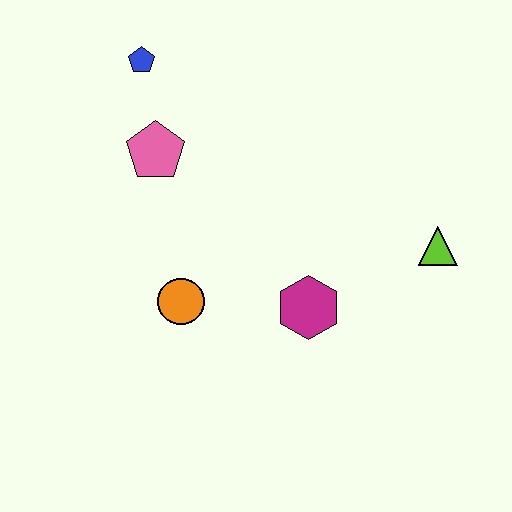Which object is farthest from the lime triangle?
The blue pentagon is farthest from the lime triangle.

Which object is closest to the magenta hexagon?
The orange circle is closest to the magenta hexagon.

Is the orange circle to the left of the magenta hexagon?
Yes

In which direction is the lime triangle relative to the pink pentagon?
The lime triangle is to the right of the pink pentagon.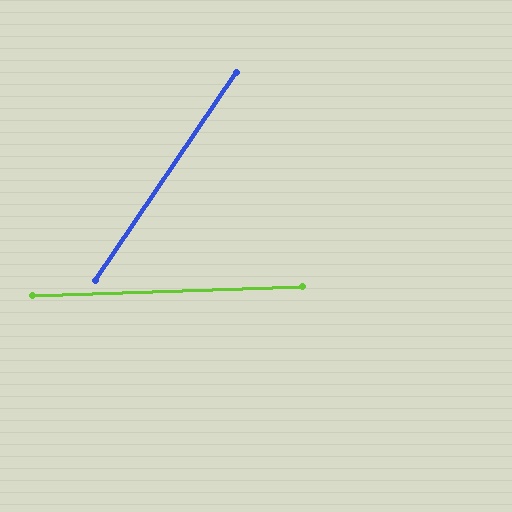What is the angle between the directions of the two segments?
Approximately 54 degrees.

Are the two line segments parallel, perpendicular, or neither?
Neither parallel nor perpendicular — they differ by about 54°.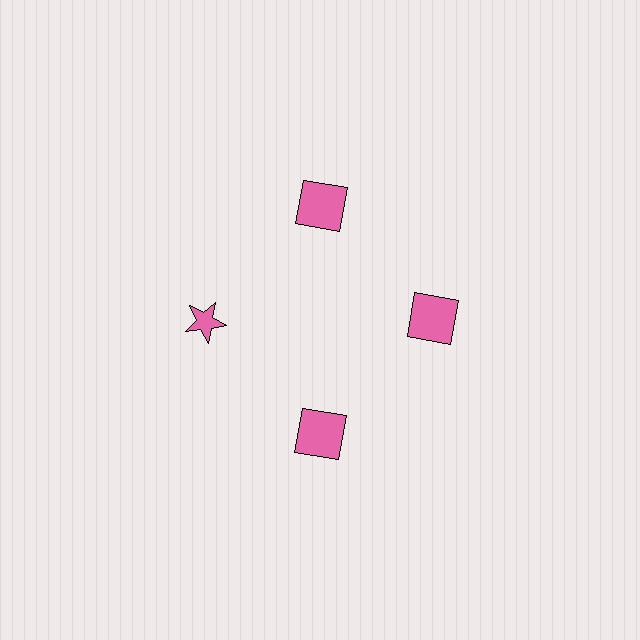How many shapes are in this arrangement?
There are 4 shapes arranged in a ring pattern.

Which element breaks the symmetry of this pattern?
The pink star at roughly the 9 o'clock position breaks the symmetry. All other shapes are pink squares.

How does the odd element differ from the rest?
It has a different shape: star instead of square.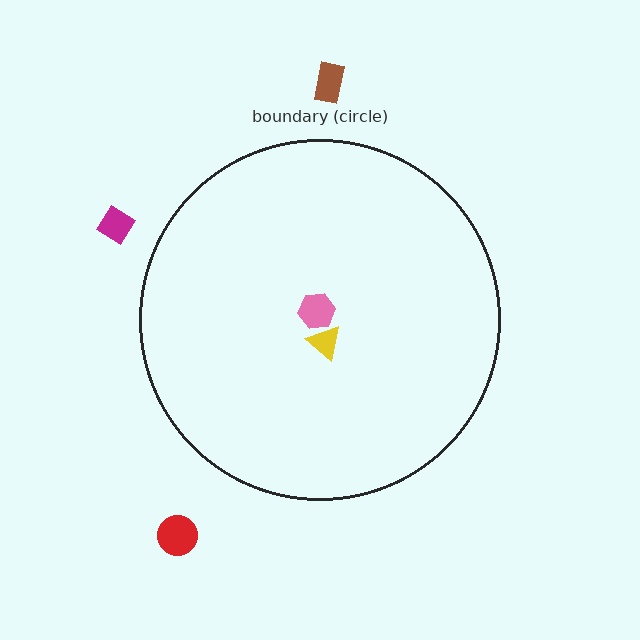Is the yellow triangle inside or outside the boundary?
Inside.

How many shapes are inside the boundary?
2 inside, 3 outside.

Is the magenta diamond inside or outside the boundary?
Outside.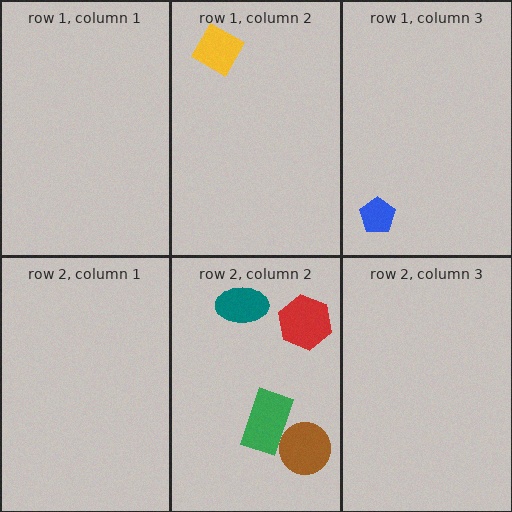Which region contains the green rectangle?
The row 2, column 2 region.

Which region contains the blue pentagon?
The row 1, column 3 region.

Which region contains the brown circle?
The row 2, column 2 region.